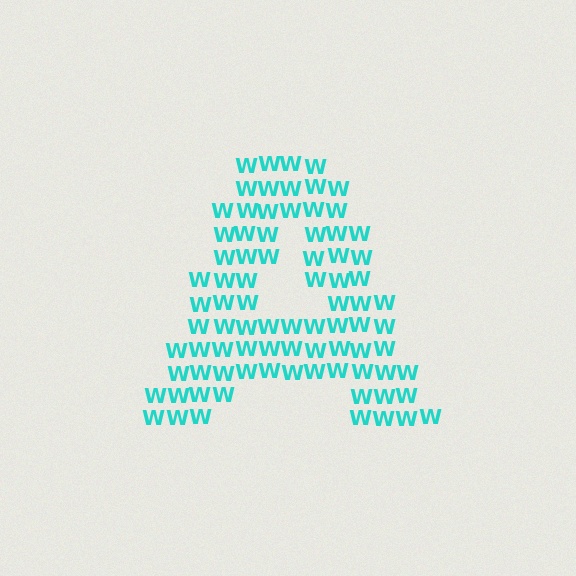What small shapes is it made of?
It is made of small letter W's.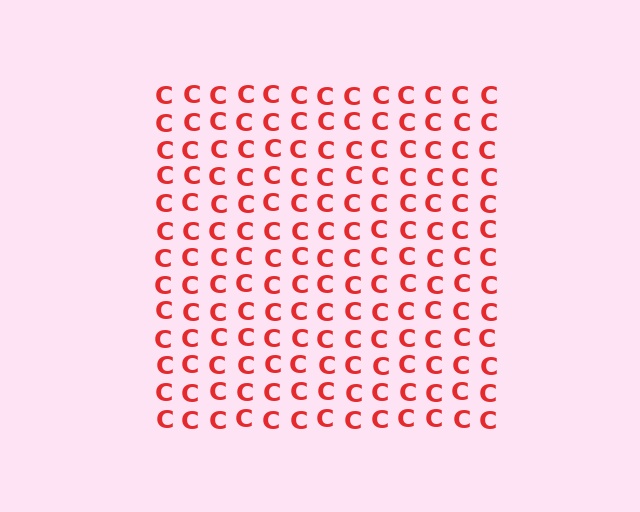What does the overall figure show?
The overall figure shows a square.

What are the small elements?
The small elements are letter C's.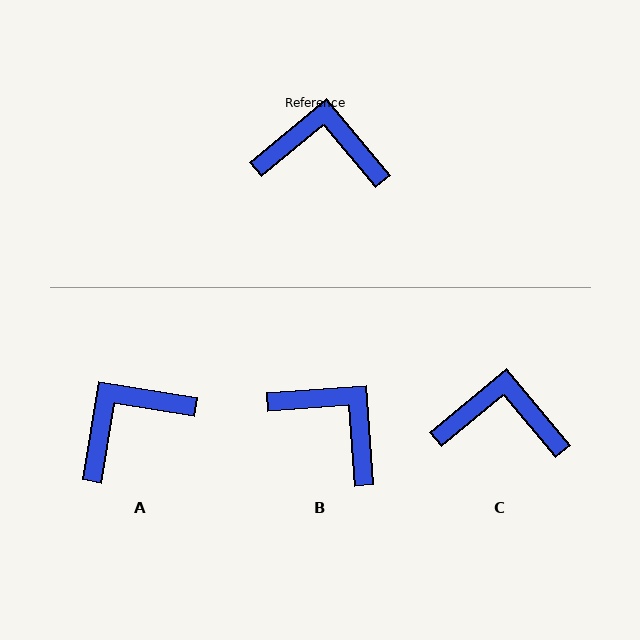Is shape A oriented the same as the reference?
No, it is off by about 41 degrees.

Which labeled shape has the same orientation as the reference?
C.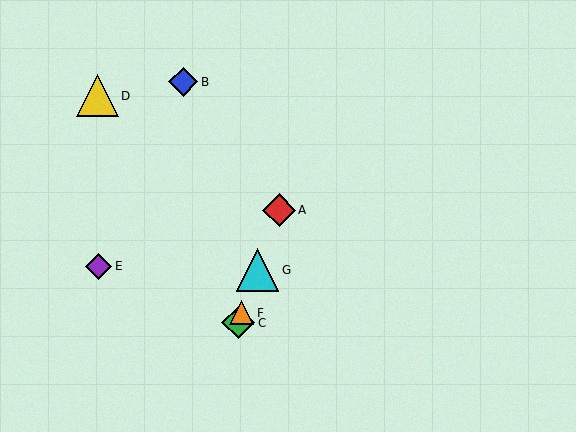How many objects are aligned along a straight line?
4 objects (A, C, F, G) are aligned along a straight line.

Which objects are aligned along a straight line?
Objects A, C, F, G are aligned along a straight line.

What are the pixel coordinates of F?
Object F is at (242, 313).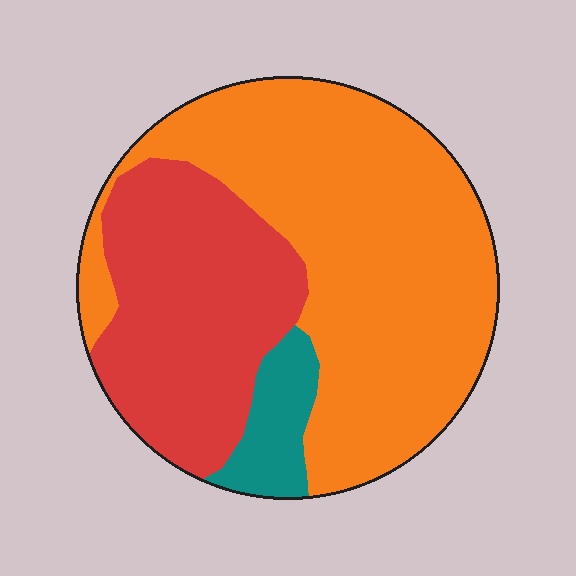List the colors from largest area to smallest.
From largest to smallest: orange, red, teal.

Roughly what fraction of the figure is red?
Red takes up about one third (1/3) of the figure.